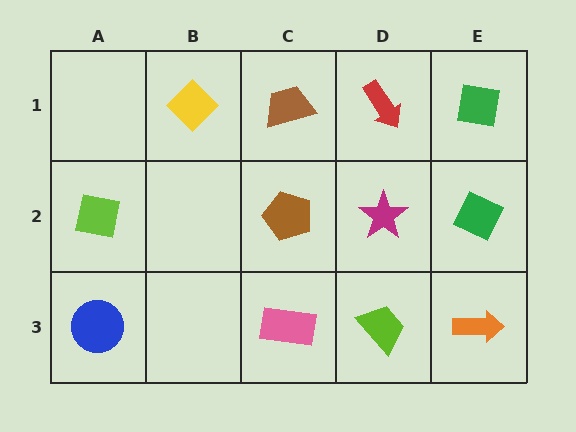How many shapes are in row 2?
4 shapes.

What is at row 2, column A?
A lime square.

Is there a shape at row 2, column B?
No, that cell is empty.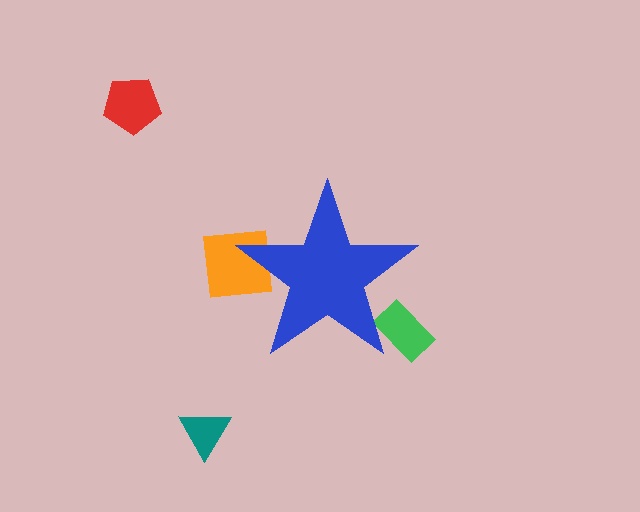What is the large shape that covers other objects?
A blue star.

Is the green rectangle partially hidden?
Yes, the green rectangle is partially hidden behind the blue star.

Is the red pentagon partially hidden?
No, the red pentagon is fully visible.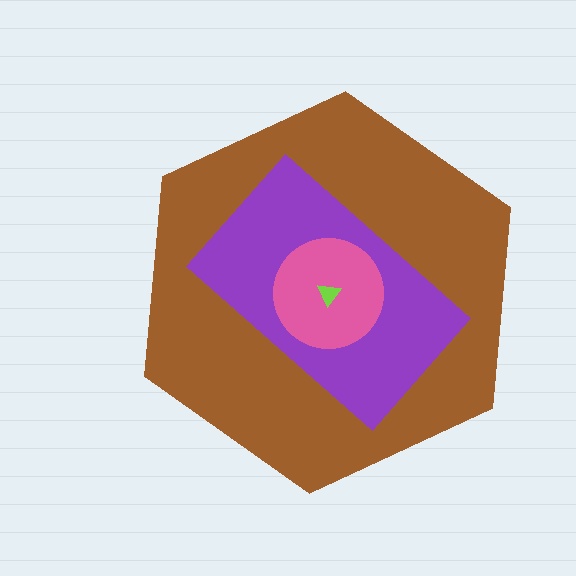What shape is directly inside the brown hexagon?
The purple rectangle.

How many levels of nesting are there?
4.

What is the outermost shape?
The brown hexagon.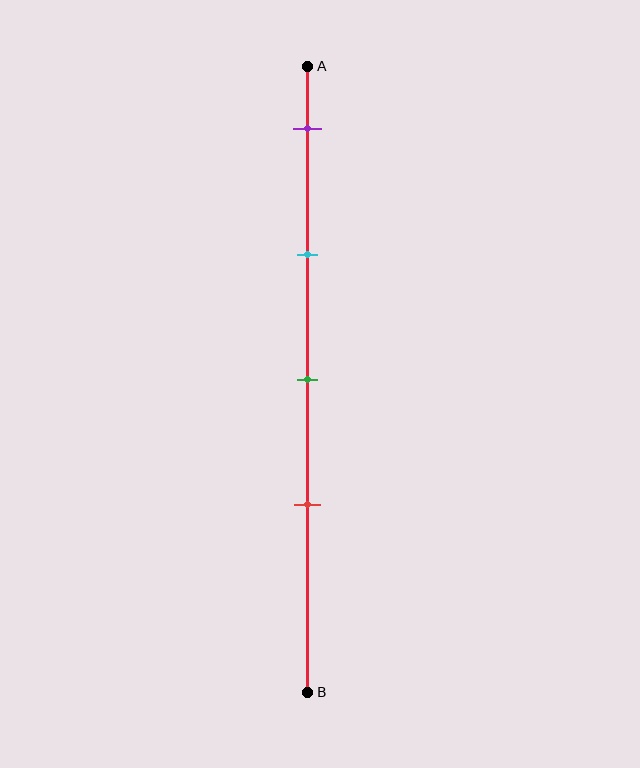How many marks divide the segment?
There are 4 marks dividing the segment.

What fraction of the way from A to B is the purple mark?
The purple mark is approximately 10% (0.1) of the way from A to B.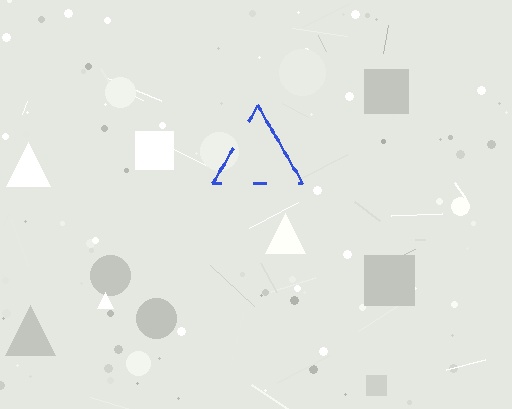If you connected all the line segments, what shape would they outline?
They would outline a triangle.